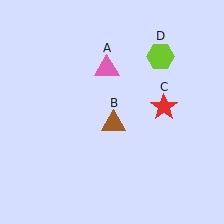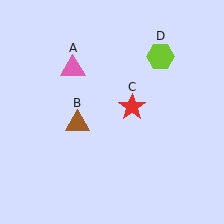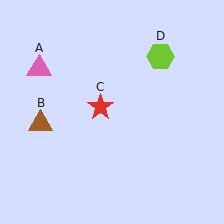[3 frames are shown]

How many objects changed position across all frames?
3 objects changed position: pink triangle (object A), brown triangle (object B), red star (object C).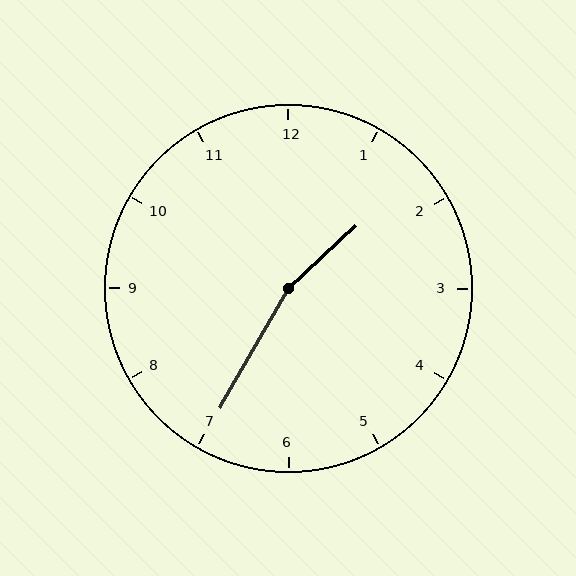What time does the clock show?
1:35.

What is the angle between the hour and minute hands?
Approximately 162 degrees.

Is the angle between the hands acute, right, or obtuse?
It is obtuse.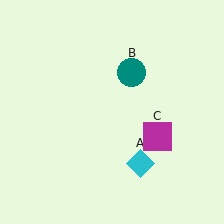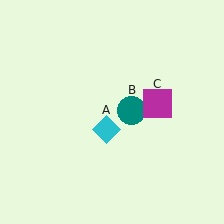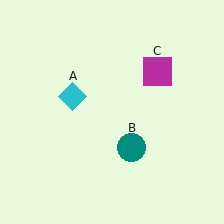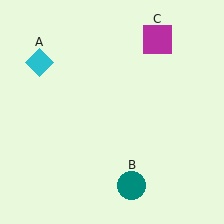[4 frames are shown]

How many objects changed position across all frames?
3 objects changed position: cyan diamond (object A), teal circle (object B), magenta square (object C).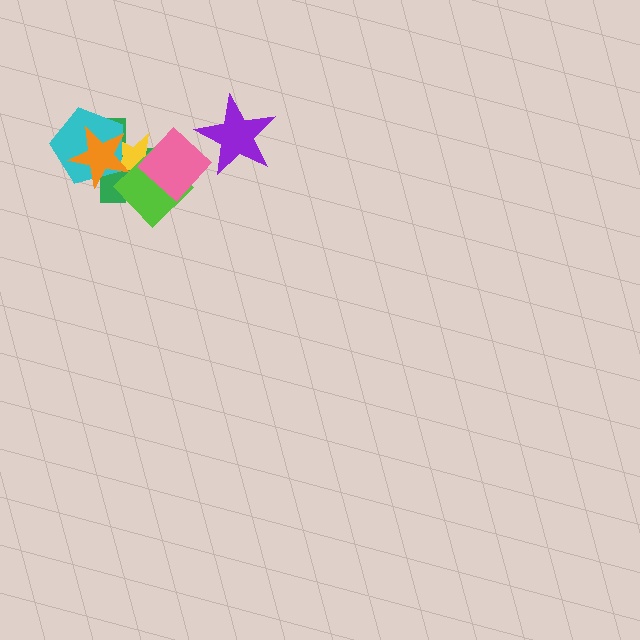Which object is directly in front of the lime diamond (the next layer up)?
The pink diamond is directly in front of the lime diamond.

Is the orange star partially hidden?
No, no other shape covers it.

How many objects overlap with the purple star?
1 object overlaps with the purple star.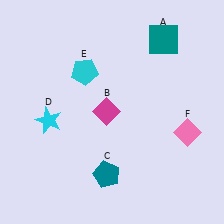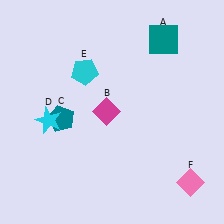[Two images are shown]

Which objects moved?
The objects that moved are: the teal pentagon (C), the pink diamond (F).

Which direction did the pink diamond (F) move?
The pink diamond (F) moved down.